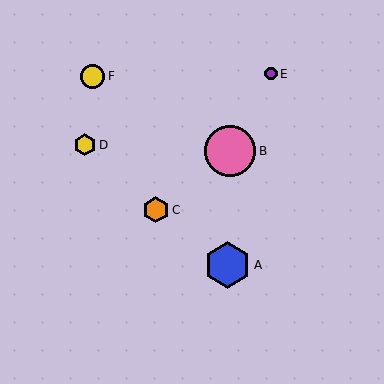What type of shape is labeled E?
Shape E is a purple circle.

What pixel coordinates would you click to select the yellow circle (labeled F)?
Click at (92, 76) to select the yellow circle F.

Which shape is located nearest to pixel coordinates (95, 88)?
The yellow circle (labeled F) at (92, 76) is nearest to that location.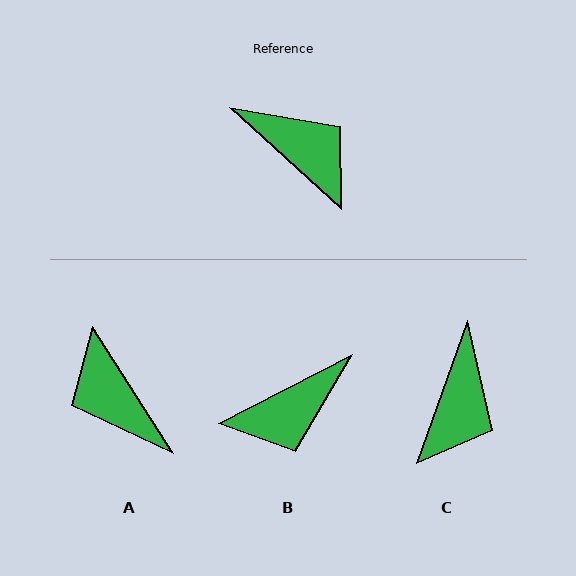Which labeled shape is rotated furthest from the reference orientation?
A, about 165 degrees away.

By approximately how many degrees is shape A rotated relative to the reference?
Approximately 165 degrees counter-clockwise.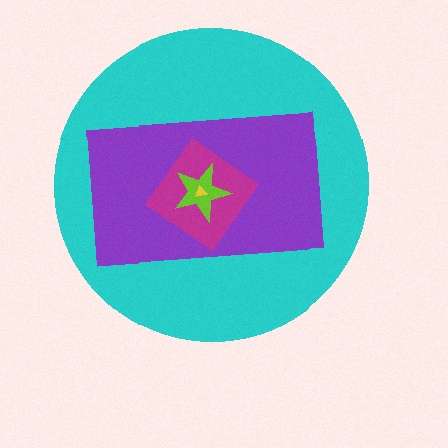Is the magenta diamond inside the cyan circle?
Yes.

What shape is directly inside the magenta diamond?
The lime star.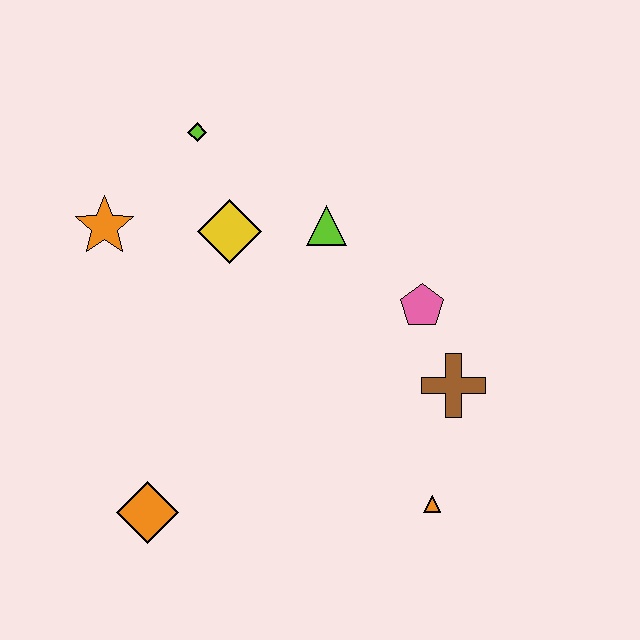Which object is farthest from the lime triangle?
The orange diamond is farthest from the lime triangle.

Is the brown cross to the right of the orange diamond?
Yes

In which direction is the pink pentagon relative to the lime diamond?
The pink pentagon is to the right of the lime diamond.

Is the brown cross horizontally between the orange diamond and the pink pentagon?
No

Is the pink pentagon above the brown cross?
Yes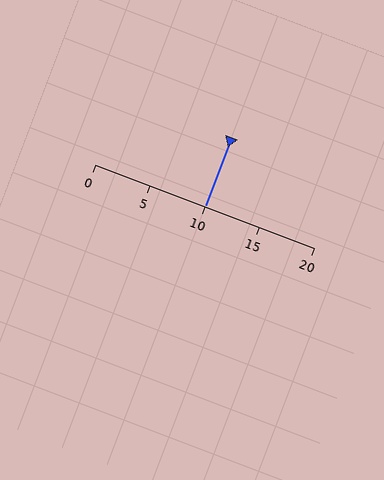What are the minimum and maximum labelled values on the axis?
The axis runs from 0 to 20.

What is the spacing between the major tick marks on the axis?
The major ticks are spaced 5 apart.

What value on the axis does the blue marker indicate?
The marker indicates approximately 10.